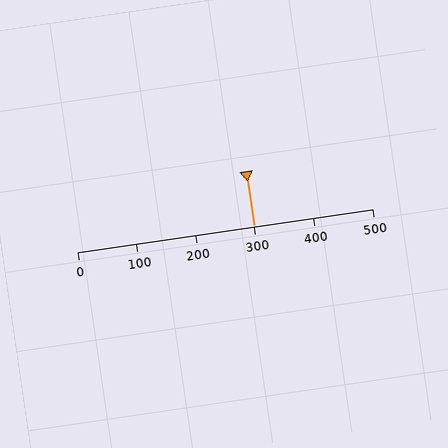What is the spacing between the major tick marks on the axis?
The major ticks are spaced 100 apart.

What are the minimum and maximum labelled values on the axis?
The axis runs from 0 to 500.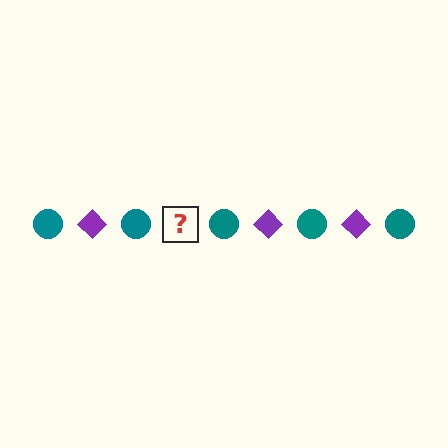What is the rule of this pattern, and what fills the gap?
The rule is that the pattern alternates between teal circle and purple diamond. The gap should be filled with a purple diamond.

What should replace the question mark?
The question mark should be replaced with a purple diamond.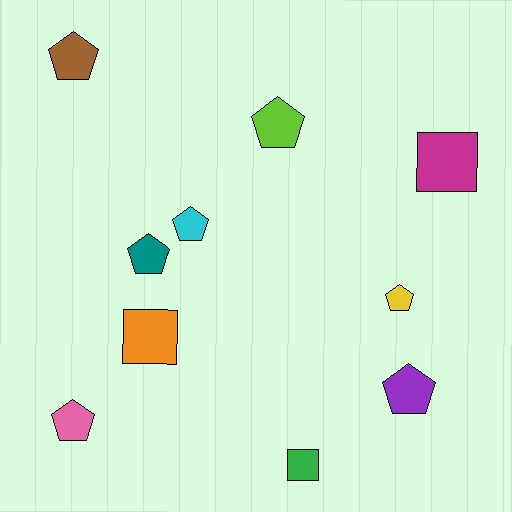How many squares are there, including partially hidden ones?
There are 3 squares.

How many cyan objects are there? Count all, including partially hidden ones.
There is 1 cyan object.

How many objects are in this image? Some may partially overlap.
There are 10 objects.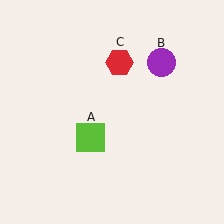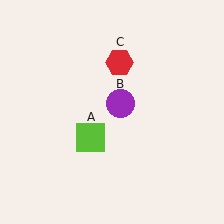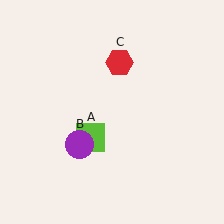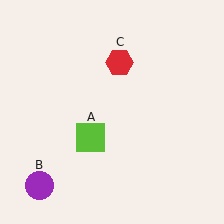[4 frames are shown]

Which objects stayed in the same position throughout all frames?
Lime square (object A) and red hexagon (object C) remained stationary.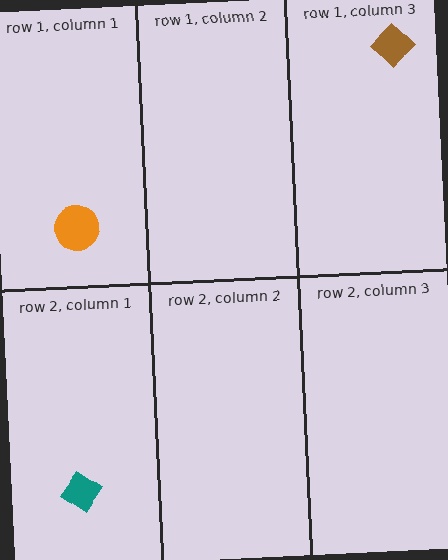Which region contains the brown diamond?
The row 1, column 3 region.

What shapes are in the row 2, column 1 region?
The teal diamond.